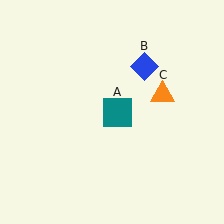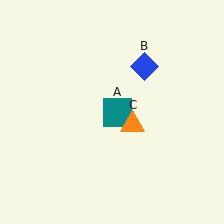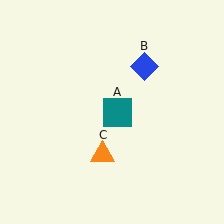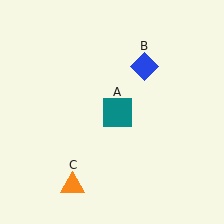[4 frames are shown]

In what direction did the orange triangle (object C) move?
The orange triangle (object C) moved down and to the left.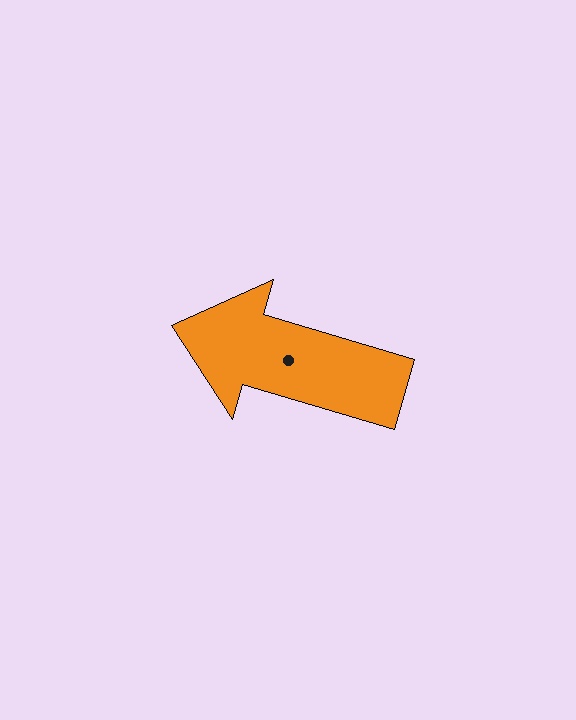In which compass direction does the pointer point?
West.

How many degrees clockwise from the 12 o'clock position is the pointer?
Approximately 287 degrees.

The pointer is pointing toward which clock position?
Roughly 10 o'clock.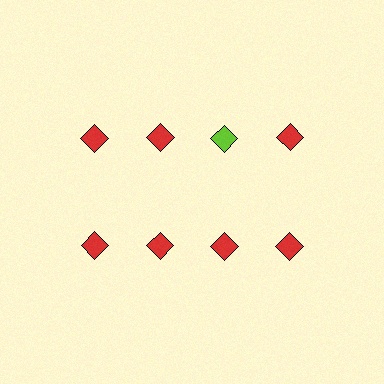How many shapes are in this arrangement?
There are 8 shapes arranged in a grid pattern.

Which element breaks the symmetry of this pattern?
The lime diamond in the top row, center column breaks the symmetry. All other shapes are red diamonds.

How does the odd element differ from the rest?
It has a different color: lime instead of red.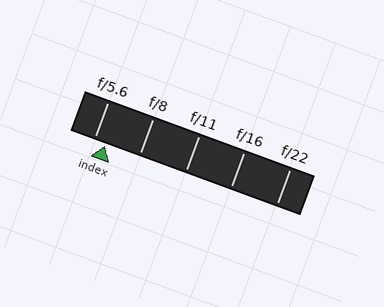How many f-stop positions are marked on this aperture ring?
There are 5 f-stop positions marked.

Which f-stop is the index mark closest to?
The index mark is closest to f/5.6.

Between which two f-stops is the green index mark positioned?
The index mark is between f/5.6 and f/8.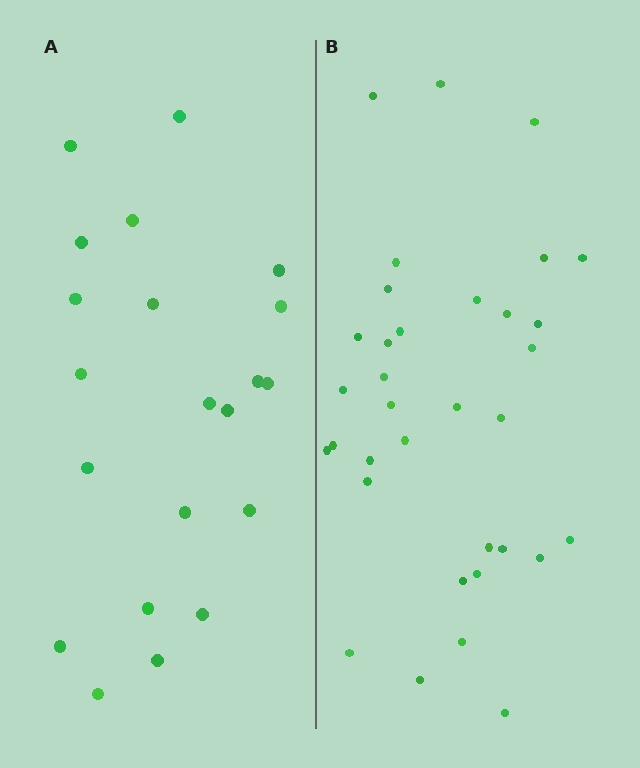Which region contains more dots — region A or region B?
Region B (the right region) has more dots.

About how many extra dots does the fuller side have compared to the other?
Region B has approximately 15 more dots than region A.